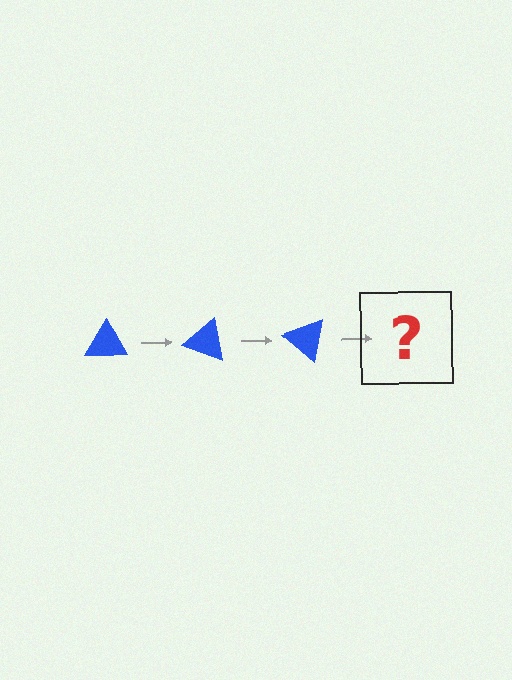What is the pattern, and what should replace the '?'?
The pattern is that the triangle rotates 20 degrees each step. The '?' should be a blue triangle rotated 60 degrees.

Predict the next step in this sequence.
The next step is a blue triangle rotated 60 degrees.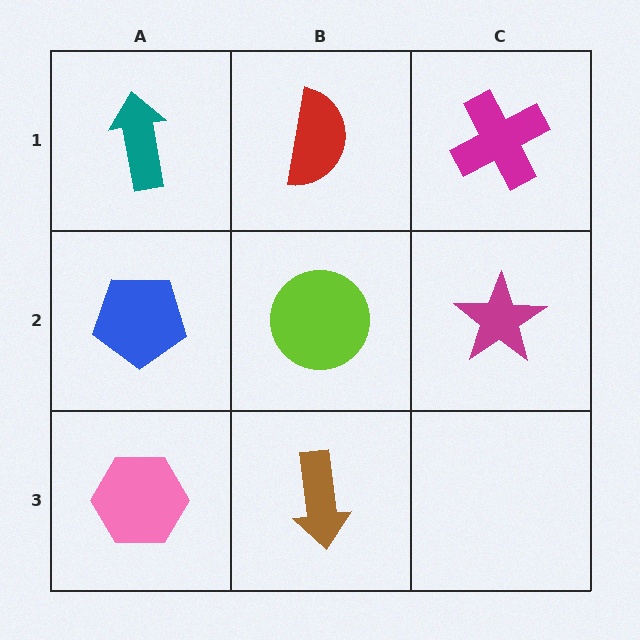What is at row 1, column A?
A teal arrow.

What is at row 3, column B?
A brown arrow.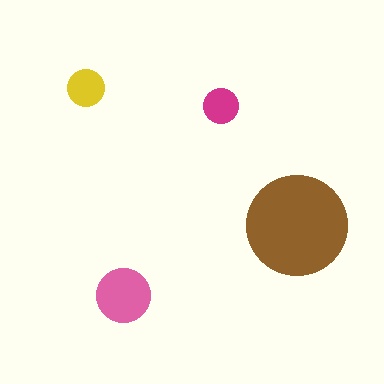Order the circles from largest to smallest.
the brown one, the pink one, the yellow one, the magenta one.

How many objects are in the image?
There are 4 objects in the image.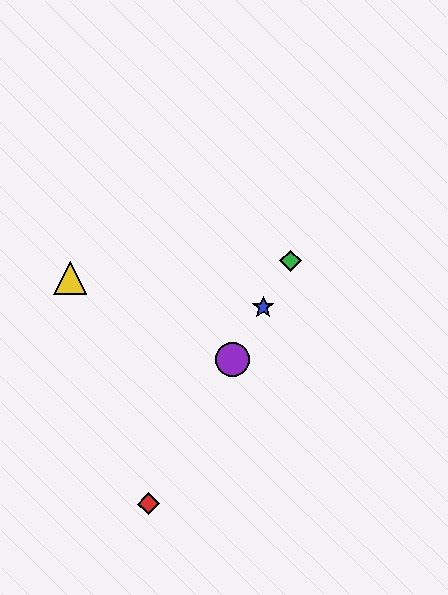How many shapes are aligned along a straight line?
4 shapes (the red diamond, the blue star, the green diamond, the purple circle) are aligned along a straight line.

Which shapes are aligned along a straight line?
The red diamond, the blue star, the green diamond, the purple circle are aligned along a straight line.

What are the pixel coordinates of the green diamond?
The green diamond is at (291, 260).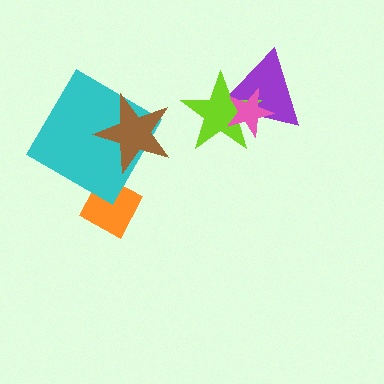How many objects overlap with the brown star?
1 object overlaps with the brown star.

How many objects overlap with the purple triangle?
2 objects overlap with the purple triangle.